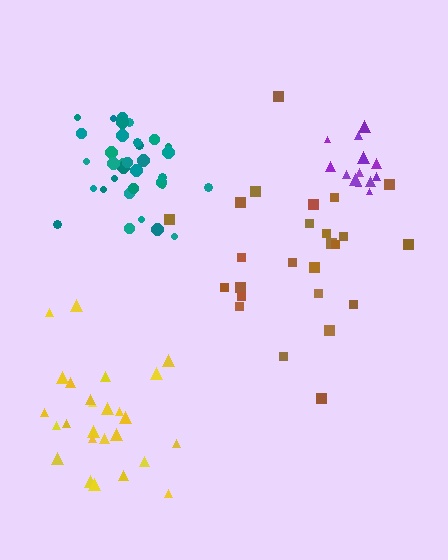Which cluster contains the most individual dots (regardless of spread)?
Teal (35).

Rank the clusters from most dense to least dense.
teal, purple, yellow, brown.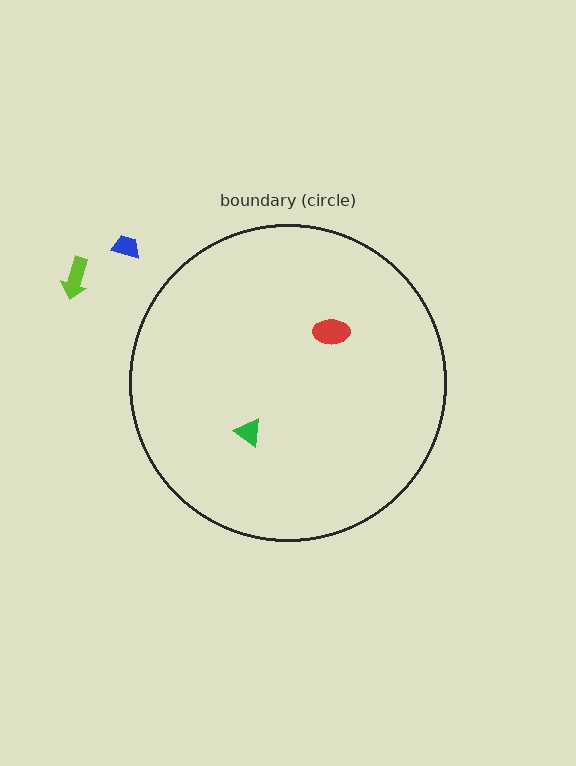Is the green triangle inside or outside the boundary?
Inside.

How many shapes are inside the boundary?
2 inside, 2 outside.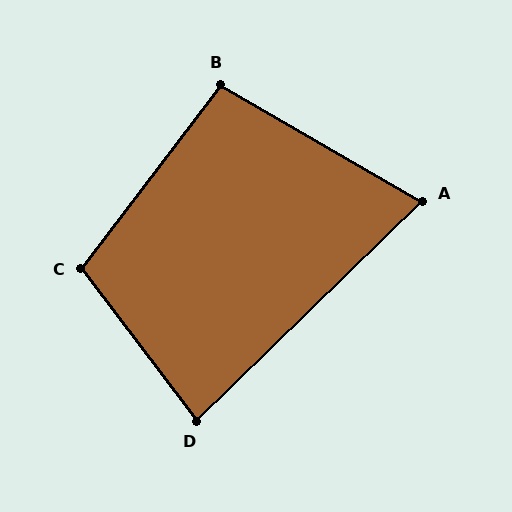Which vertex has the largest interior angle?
C, at approximately 106 degrees.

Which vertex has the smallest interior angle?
A, at approximately 74 degrees.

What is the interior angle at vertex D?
Approximately 83 degrees (acute).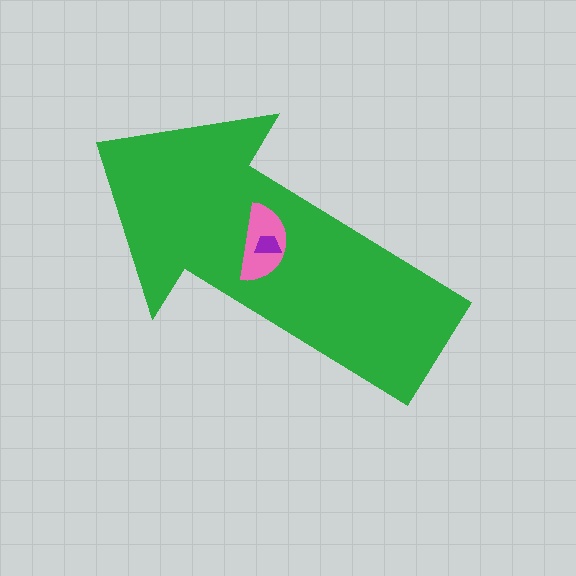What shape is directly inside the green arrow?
The pink semicircle.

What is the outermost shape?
The green arrow.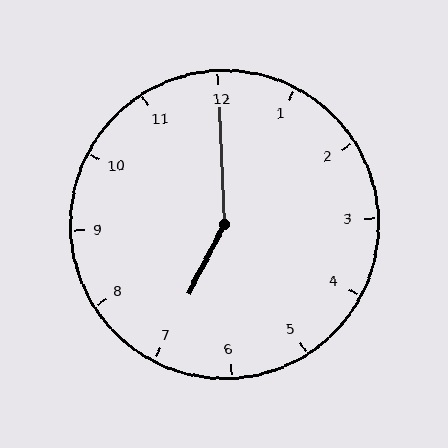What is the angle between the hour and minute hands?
Approximately 150 degrees.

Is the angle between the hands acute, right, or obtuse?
It is obtuse.